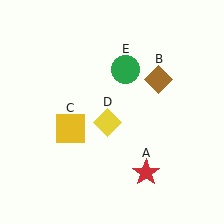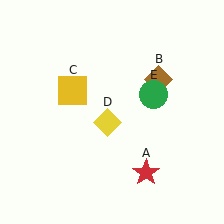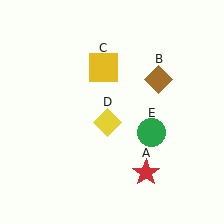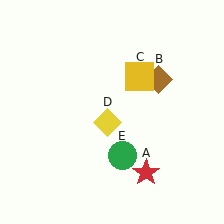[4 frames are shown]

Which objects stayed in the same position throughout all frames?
Red star (object A) and brown diamond (object B) and yellow diamond (object D) remained stationary.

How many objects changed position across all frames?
2 objects changed position: yellow square (object C), green circle (object E).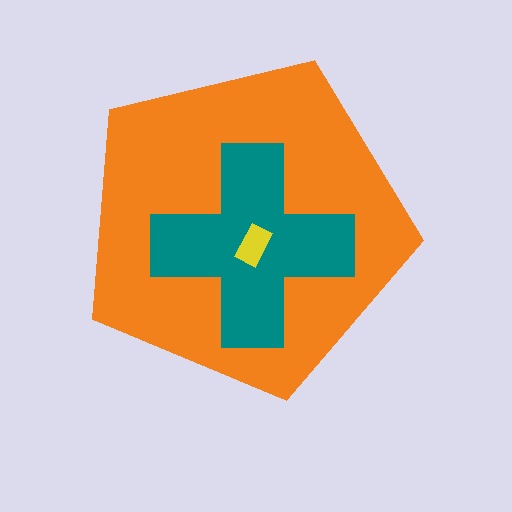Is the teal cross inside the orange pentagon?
Yes.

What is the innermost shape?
The yellow rectangle.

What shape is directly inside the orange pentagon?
The teal cross.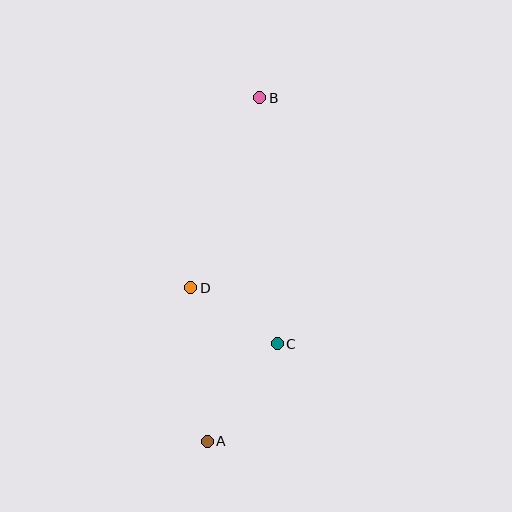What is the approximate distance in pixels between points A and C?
The distance between A and C is approximately 120 pixels.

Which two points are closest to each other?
Points C and D are closest to each other.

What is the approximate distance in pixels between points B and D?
The distance between B and D is approximately 202 pixels.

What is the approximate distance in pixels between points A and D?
The distance between A and D is approximately 155 pixels.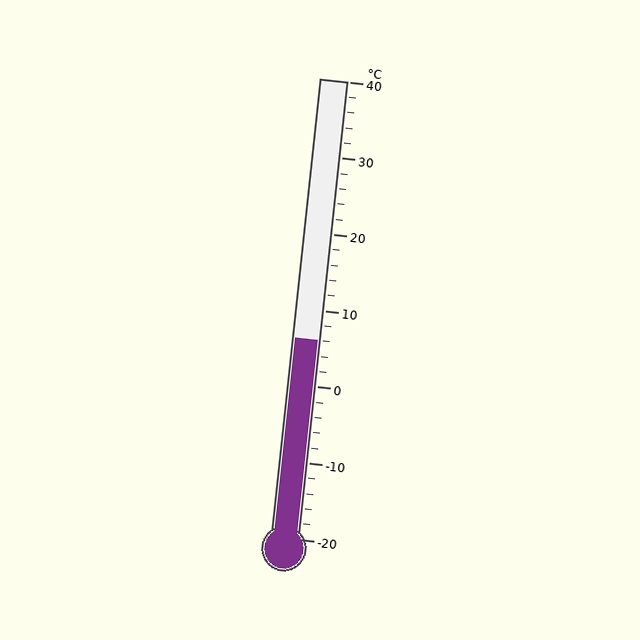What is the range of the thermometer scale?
The thermometer scale ranges from -20°C to 40°C.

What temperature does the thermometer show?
The thermometer shows approximately 6°C.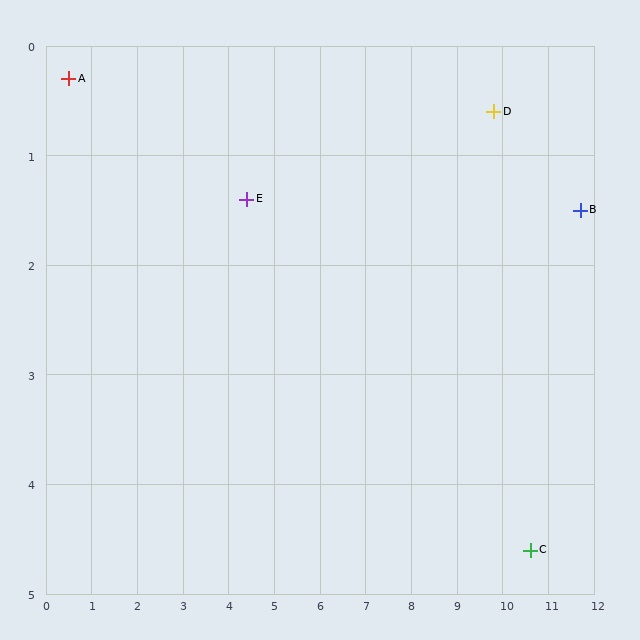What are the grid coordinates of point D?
Point D is at approximately (9.8, 0.6).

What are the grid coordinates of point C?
Point C is at approximately (10.6, 4.6).